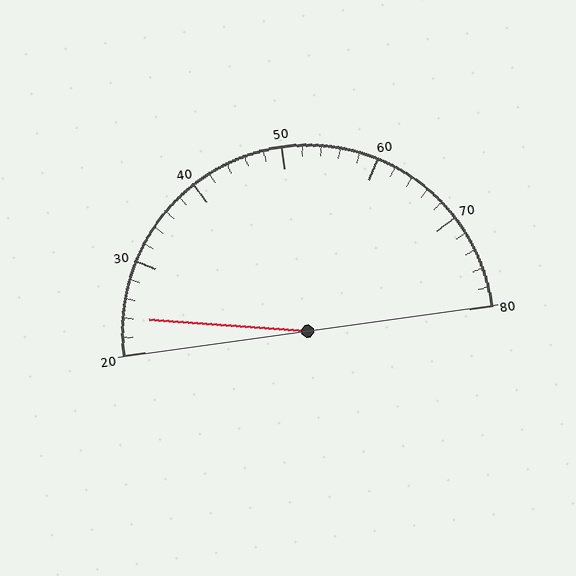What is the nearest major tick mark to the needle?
The nearest major tick mark is 20.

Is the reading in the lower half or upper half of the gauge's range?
The reading is in the lower half of the range (20 to 80).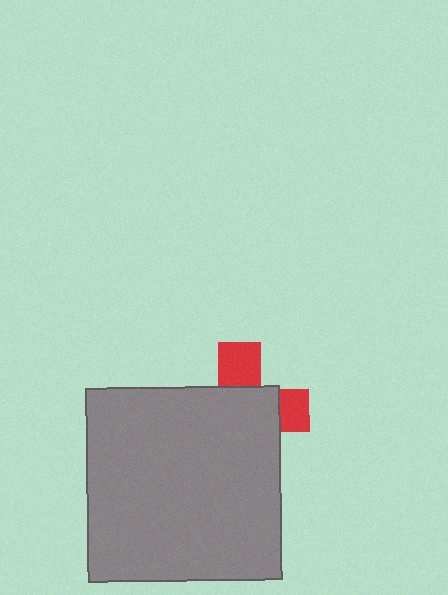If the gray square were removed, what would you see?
You would see the complete red cross.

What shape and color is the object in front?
The object in front is a gray square.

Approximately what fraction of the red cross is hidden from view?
Roughly 70% of the red cross is hidden behind the gray square.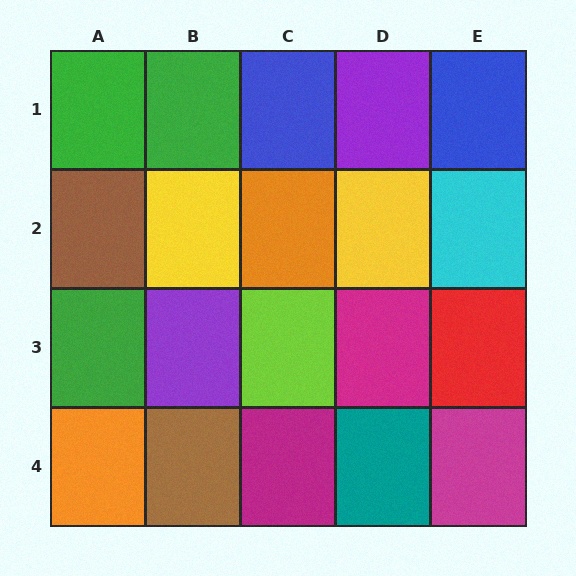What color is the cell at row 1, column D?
Purple.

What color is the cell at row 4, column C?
Magenta.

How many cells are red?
1 cell is red.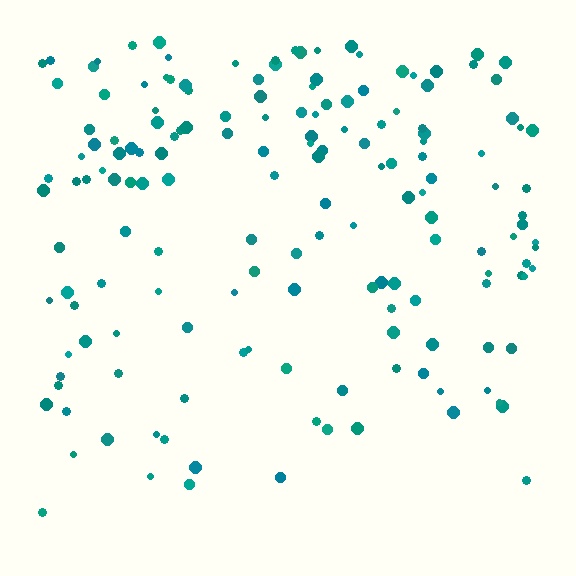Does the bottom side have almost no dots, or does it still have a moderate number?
Still a moderate number, just noticeably fewer than the top.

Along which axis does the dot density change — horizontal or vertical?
Vertical.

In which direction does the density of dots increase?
From bottom to top, with the top side densest.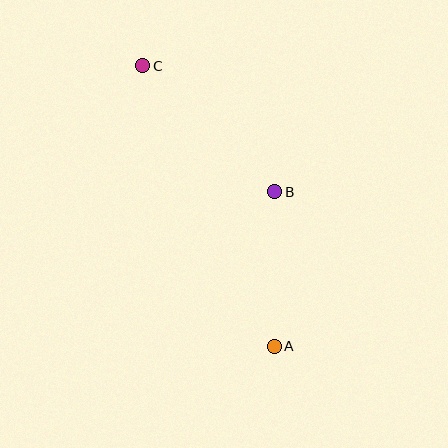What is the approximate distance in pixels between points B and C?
The distance between B and C is approximately 183 pixels.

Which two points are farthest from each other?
Points A and C are farthest from each other.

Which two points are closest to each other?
Points A and B are closest to each other.